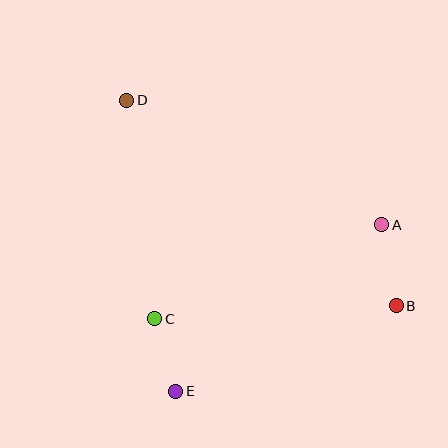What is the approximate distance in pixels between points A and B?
The distance between A and B is approximately 82 pixels.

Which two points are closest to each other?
Points C and E are closest to each other.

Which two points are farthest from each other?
Points B and D are farthest from each other.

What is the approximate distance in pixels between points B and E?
The distance between B and E is approximately 237 pixels.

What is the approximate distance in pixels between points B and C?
The distance between B and C is approximately 242 pixels.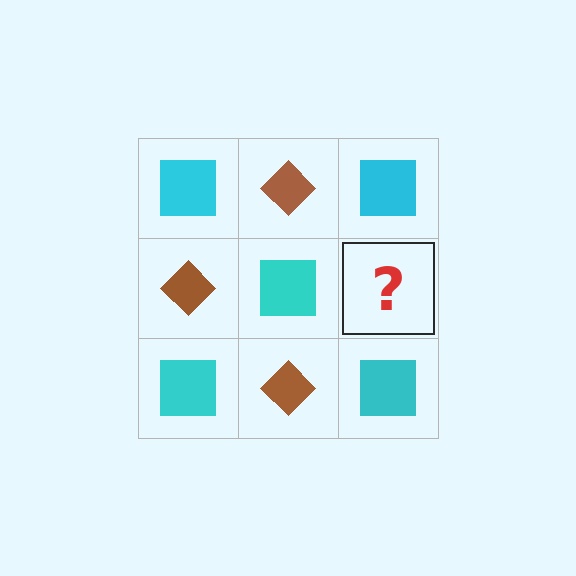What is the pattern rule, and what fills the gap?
The rule is that it alternates cyan square and brown diamond in a checkerboard pattern. The gap should be filled with a brown diamond.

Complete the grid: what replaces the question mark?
The question mark should be replaced with a brown diamond.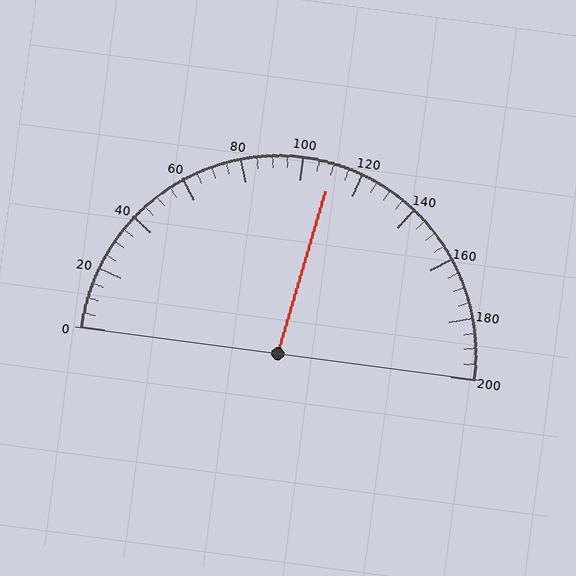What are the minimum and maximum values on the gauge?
The gauge ranges from 0 to 200.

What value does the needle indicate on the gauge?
The needle indicates approximately 110.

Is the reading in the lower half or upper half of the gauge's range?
The reading is in the upper half of the range (0 to 200).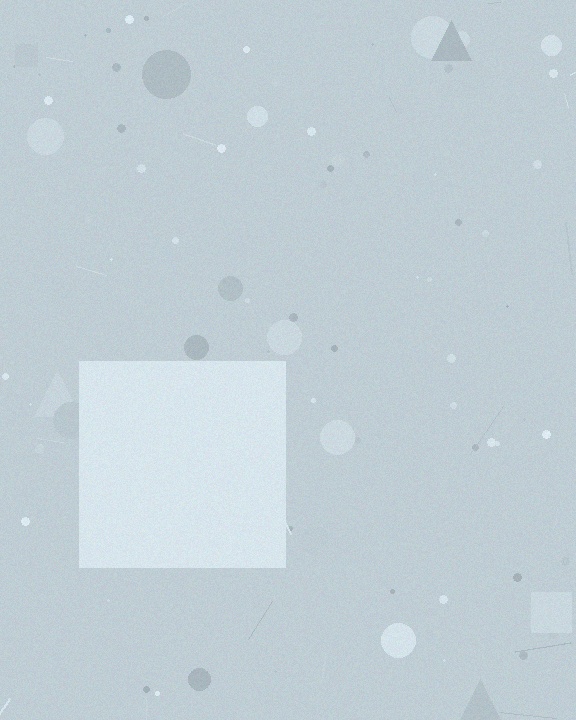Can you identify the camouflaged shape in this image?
The camouflaged shape is a square.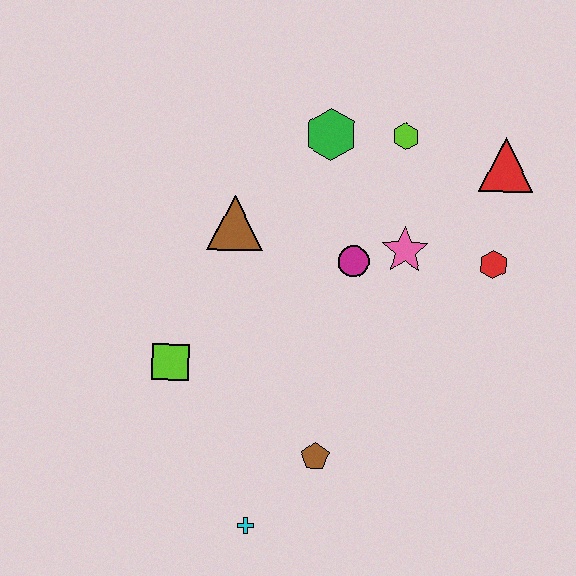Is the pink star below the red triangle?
Yes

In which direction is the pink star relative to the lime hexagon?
The pink star is below the lime hexagon.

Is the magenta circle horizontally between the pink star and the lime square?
Yes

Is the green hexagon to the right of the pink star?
No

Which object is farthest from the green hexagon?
The cyan cross is farthest from the green hexagon.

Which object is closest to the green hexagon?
The lime hexagon is closest to the green hexagon.